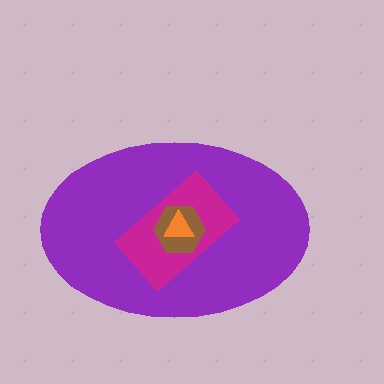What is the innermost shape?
The orange triangle.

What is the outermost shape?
The purple ellipse.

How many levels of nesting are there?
4.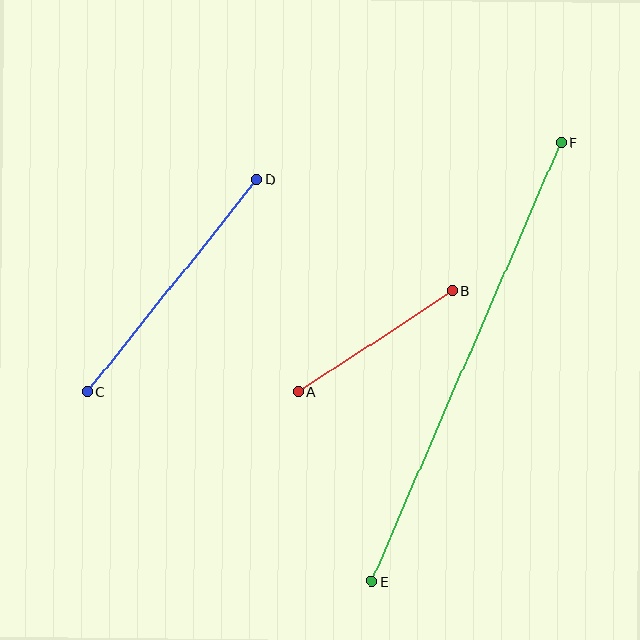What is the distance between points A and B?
The distance is approximately 184 pixels.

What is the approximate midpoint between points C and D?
The midpoint is at approximately (172, 286) pixels.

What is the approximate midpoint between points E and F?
The midpoint is at approximately (467, 362) pixels.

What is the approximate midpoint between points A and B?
The midpoint is at approximately (375, 341) pixels.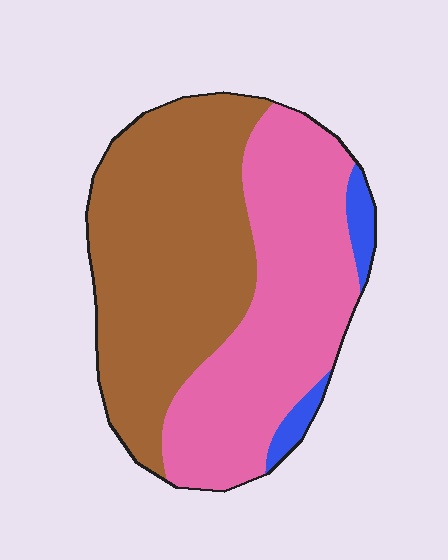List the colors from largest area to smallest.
From largest to smallest: brown, pink, blue.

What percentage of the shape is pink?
Pink covers 44% of the shape.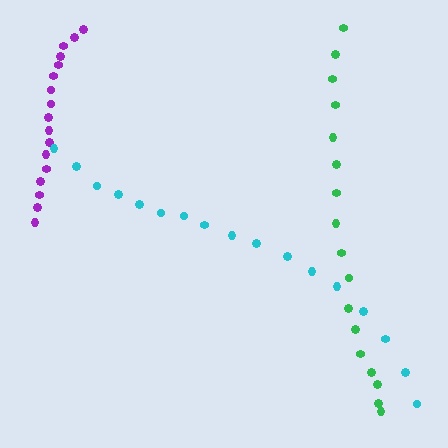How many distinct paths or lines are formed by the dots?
There are 3 distinct paths.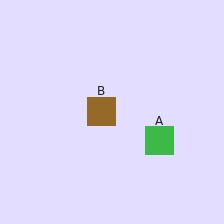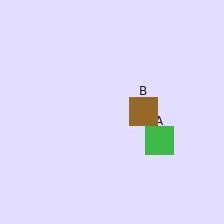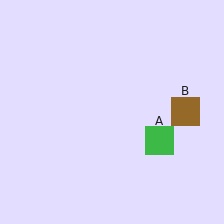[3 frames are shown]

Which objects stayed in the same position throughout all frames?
Green square (object A) remained stationary.